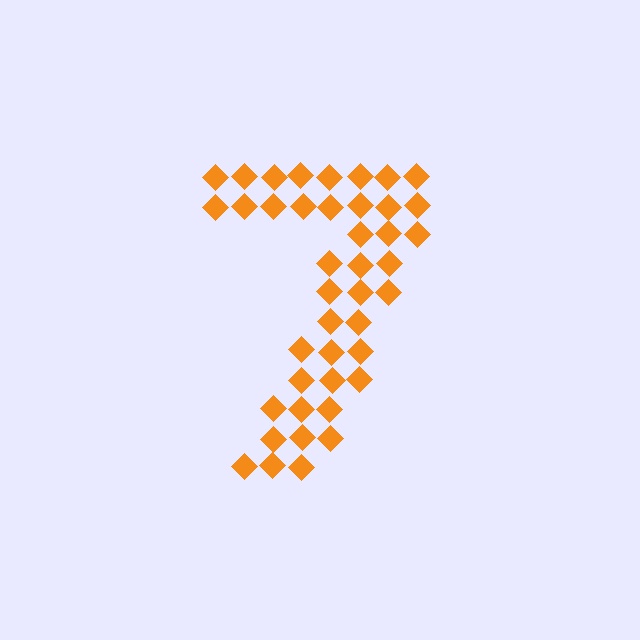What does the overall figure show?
The overall figure shows the digit 7.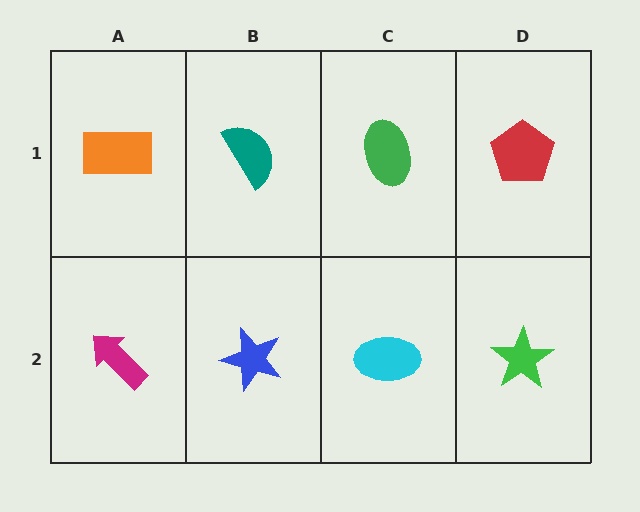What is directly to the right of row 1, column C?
A red pentagon.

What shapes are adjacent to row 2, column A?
An orange rectangle (row 1, column A), a blue star (row 2, column B).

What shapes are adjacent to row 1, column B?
A blue star (row 2, column B), an orange rectangle (row 1, column A), a green ellipse (row 1, column C).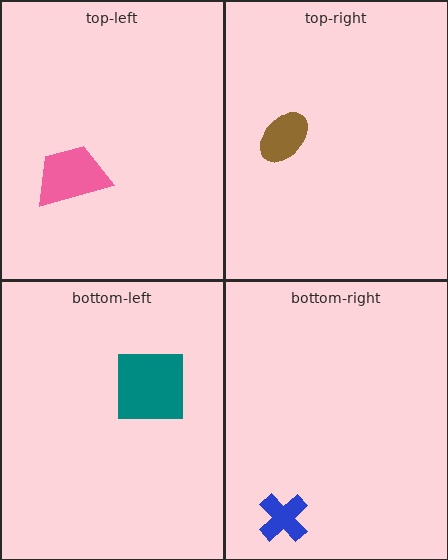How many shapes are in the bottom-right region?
1.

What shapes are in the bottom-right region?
The blue cross.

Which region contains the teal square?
The bottom-left region.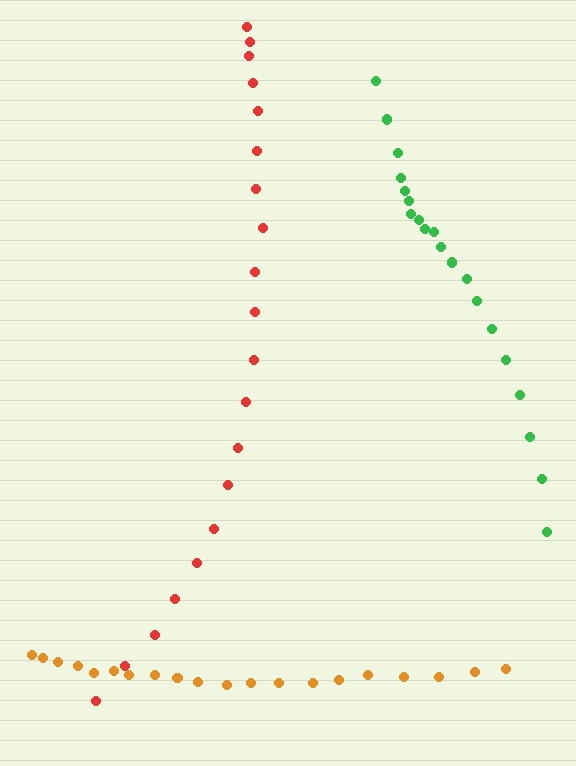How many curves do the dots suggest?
There are 3 distinct paths.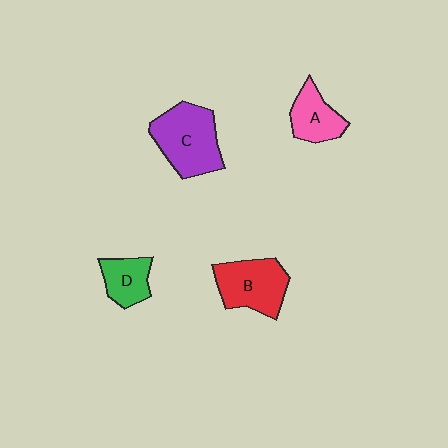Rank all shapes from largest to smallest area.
From largest to smallest: C (purple), B (red), A (pink), D (green).